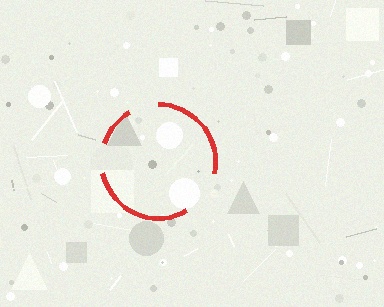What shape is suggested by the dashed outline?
The dashed outline suggests a circle.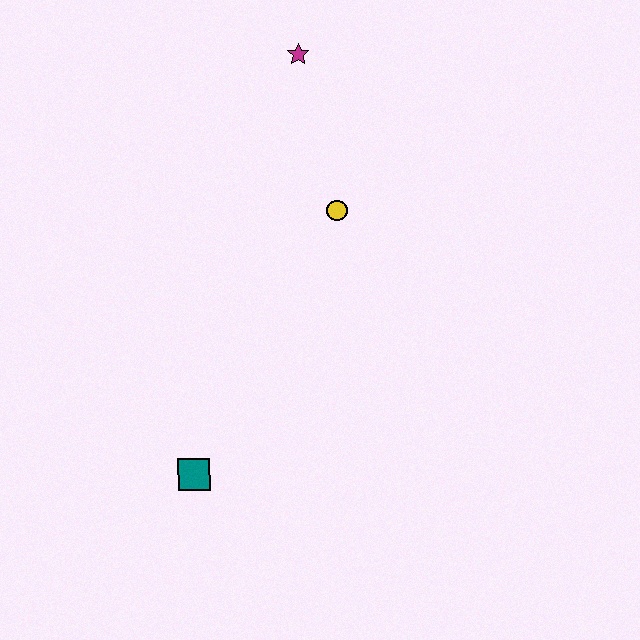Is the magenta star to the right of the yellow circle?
No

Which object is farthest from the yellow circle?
The teal square is farthest from the yellow circle.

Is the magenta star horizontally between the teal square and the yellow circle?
Yes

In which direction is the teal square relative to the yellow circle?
The teal square is below the yellow circle.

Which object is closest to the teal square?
The yellow circle is closest to the teal square.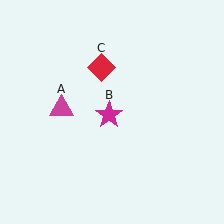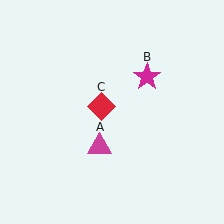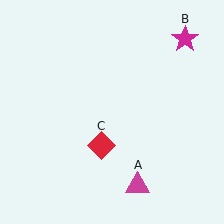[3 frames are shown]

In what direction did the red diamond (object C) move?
The red diamond (object C) moved down.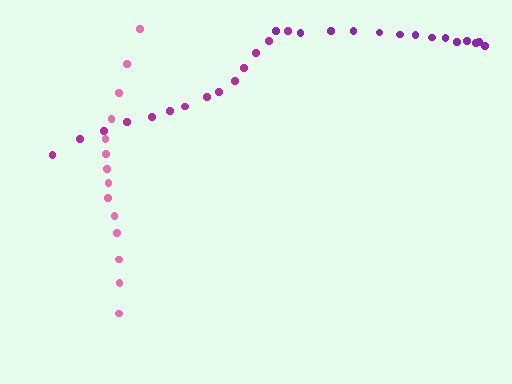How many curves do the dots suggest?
There are 3 distinct paths.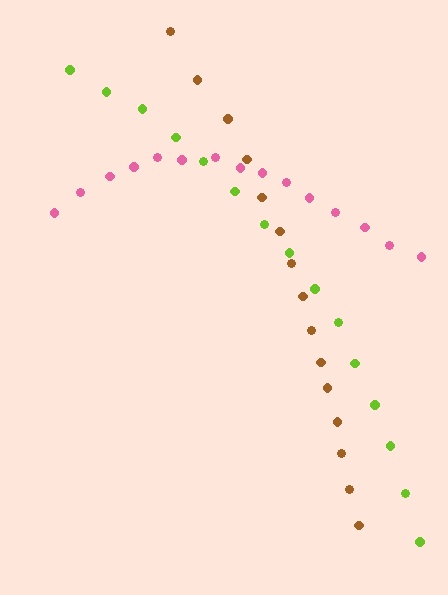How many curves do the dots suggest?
There are 3 distinct paths.